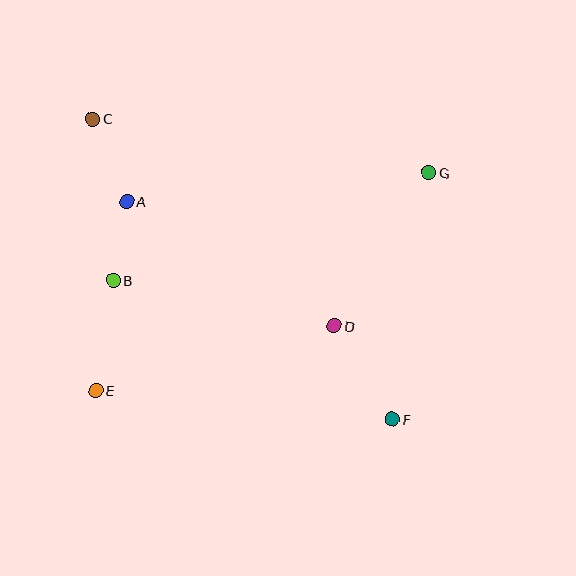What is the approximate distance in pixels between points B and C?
The distance between B and C is approximately 163 pixels.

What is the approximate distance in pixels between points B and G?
The distance between B and G is approximately 333 pixels.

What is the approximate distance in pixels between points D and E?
The distance between D and E is approximately 247 pixels.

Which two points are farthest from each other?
Points C and F are farthest from each other.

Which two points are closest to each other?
Points A and B are closest to each other.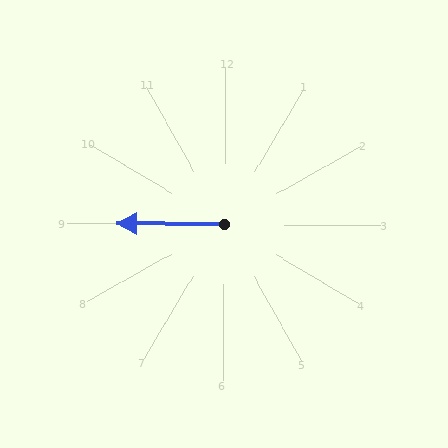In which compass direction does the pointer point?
West.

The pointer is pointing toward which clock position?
Roughly 9 o'clock.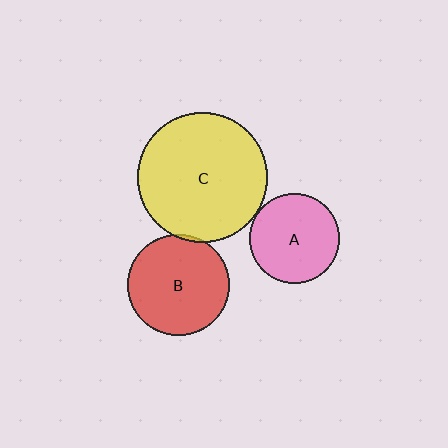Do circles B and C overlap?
Yes.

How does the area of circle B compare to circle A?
Approximately 1.3 times.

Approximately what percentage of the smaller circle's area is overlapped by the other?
Approximately 5%.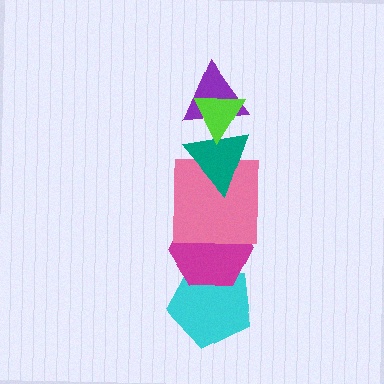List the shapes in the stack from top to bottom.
From top to bottom: the lime triangle, the purple triangle, the teal triangle, the pink square, the magenta hexagon, the cyan pentagon.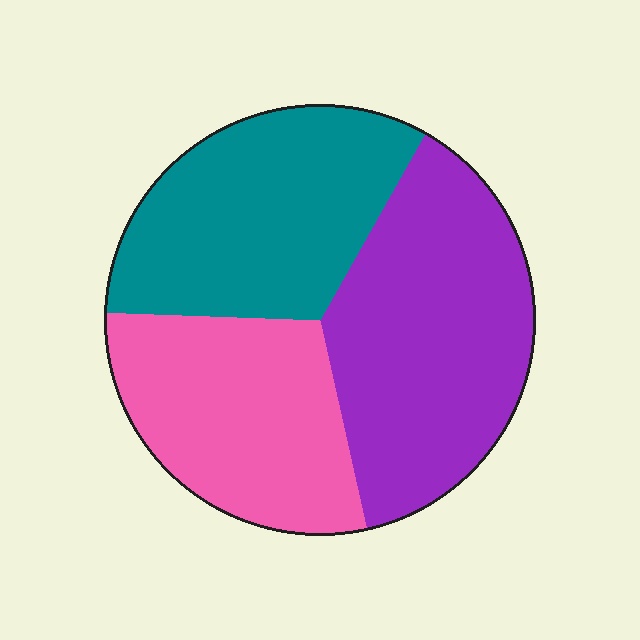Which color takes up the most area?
Purple, at roughly 40%.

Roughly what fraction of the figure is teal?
Teal takes up about one third (1/3) of the figure.